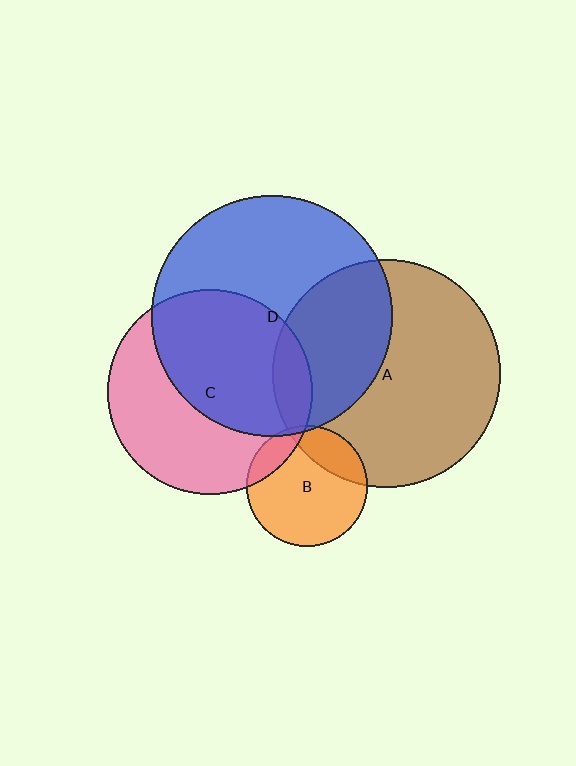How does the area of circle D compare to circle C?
Approximately 1.4 times.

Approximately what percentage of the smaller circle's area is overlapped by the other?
Approximately 55%.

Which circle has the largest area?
Circle D (blue).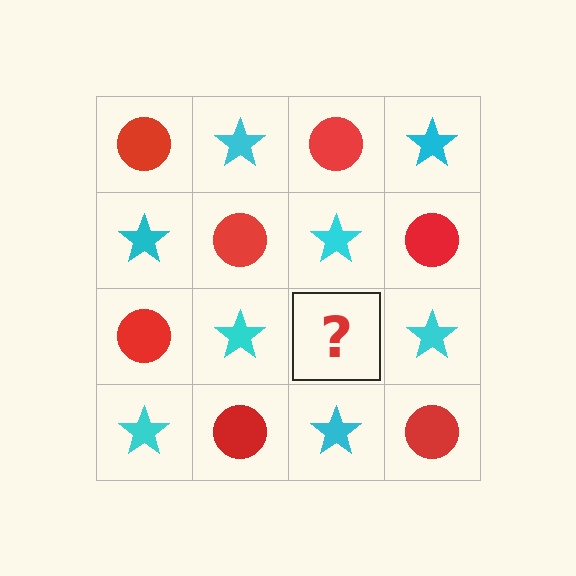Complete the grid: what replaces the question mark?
The question mark should be replaced with a red circle.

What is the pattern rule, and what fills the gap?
The rule is that it alternates red circle and cyan star in a checkerboard pattern. The gap should be filled with a red circle.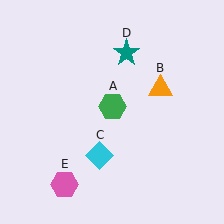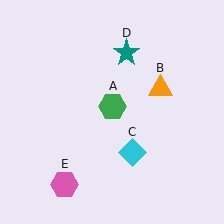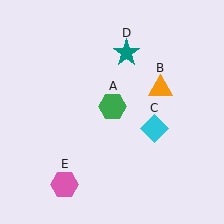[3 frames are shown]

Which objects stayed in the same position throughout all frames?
Green hexagon (object A) and orange triangle (object B) and teal star (object D) and pink hexagon (object E) remained stationary.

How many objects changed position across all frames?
1 object changed position: cyan diamond (object C).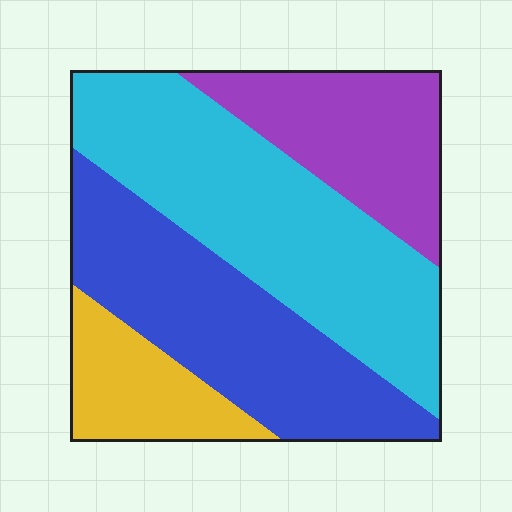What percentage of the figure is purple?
Purple covers about 20% of the figure.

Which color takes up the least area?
Yellow, at roughly 10%.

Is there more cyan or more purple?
Cyan.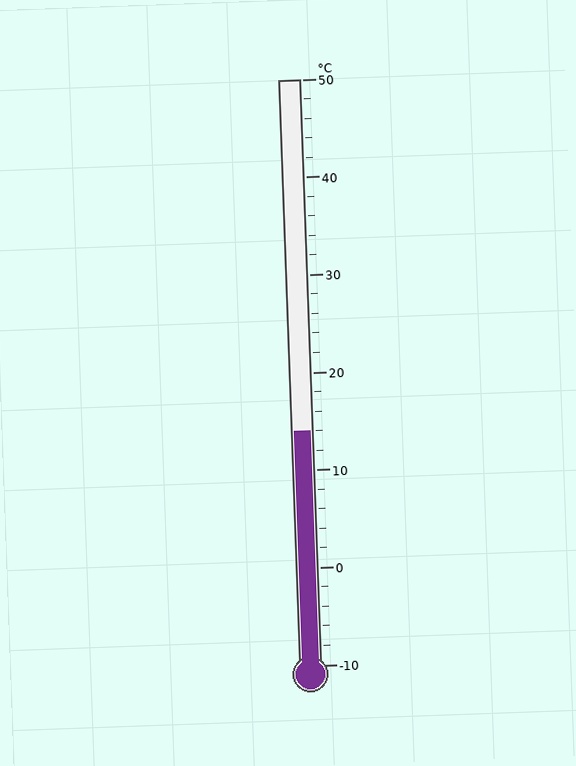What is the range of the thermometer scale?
The thermometer scale ranges from -10°C to 50°C.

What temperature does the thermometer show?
The thermometer shows approximately 14°C.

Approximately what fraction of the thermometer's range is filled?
The thermometer is filled to approximately 40% of its range.